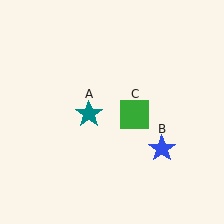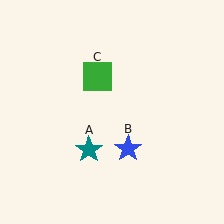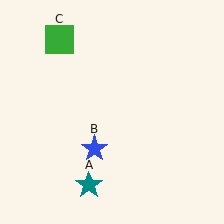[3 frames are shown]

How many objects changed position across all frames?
3 objects changed position: teal star (object A), blue star (object B), green square (object C).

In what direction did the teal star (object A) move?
The teal star (object A) moved down.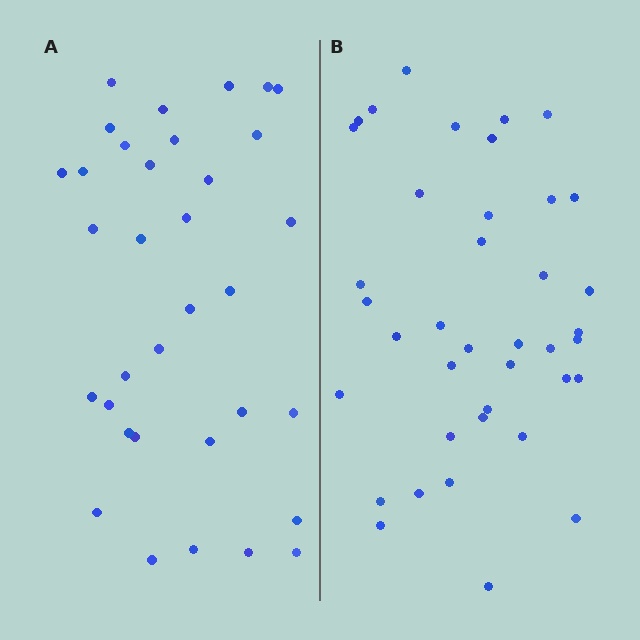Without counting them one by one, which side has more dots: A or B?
Region B (the right region) has more dots.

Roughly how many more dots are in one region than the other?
Region B has about 5 more dots than region A.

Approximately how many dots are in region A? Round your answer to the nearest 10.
About 30 dots. (The exact count is 34, which rounds to 30.)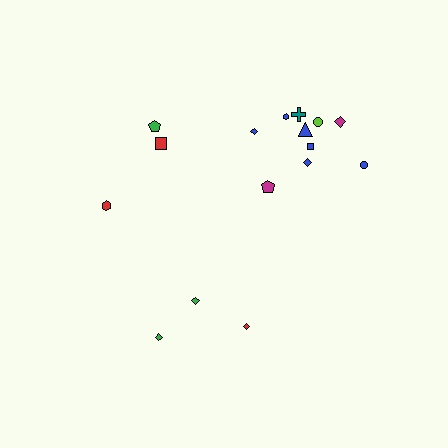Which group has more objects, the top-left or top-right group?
The top-right group.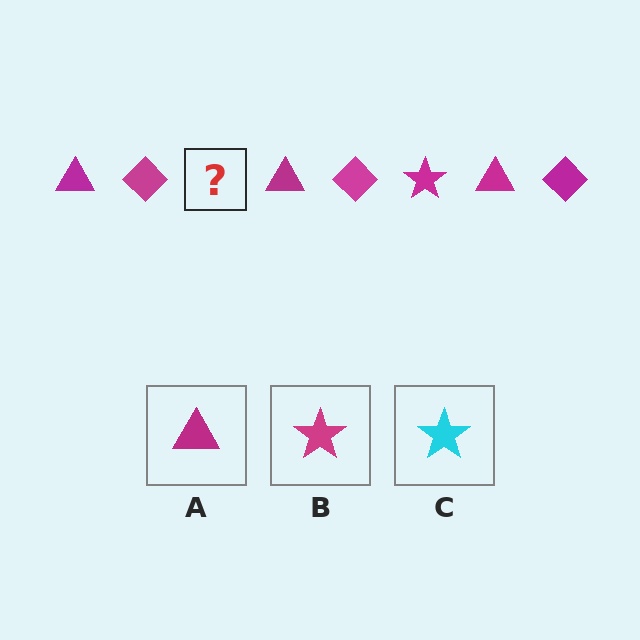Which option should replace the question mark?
Option B.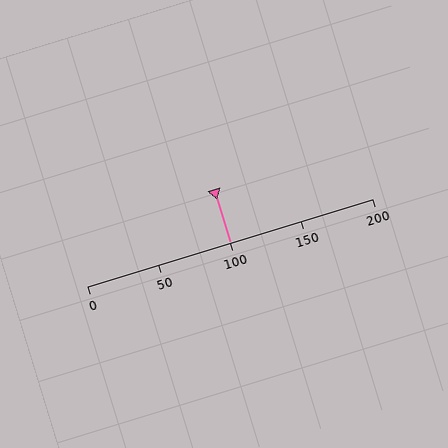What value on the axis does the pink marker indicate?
The marker indicates approximately 100.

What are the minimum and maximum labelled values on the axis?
The axis runs from 0 to 200.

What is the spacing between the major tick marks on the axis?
The major ticks are spaced 50 apart.